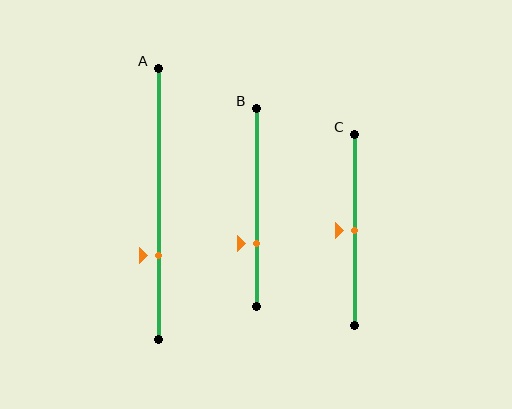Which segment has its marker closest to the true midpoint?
Segment C has its marker closest to the true midpoint.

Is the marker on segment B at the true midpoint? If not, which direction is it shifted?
No, the marker on segment B is shifted downward by about 19% of the segment length.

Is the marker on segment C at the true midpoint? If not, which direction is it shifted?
Yes, the marker on segment C is at the true midpoint.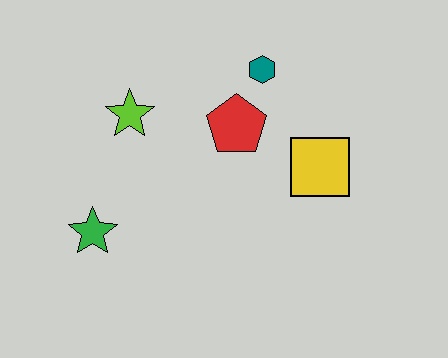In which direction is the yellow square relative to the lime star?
The yellow square is to the right of the lime star.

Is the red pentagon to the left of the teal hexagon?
Yes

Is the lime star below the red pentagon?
No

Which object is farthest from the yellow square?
The green star is farthest from the yellow square.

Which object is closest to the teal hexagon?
The red pentagon is closest to the teal hexagon.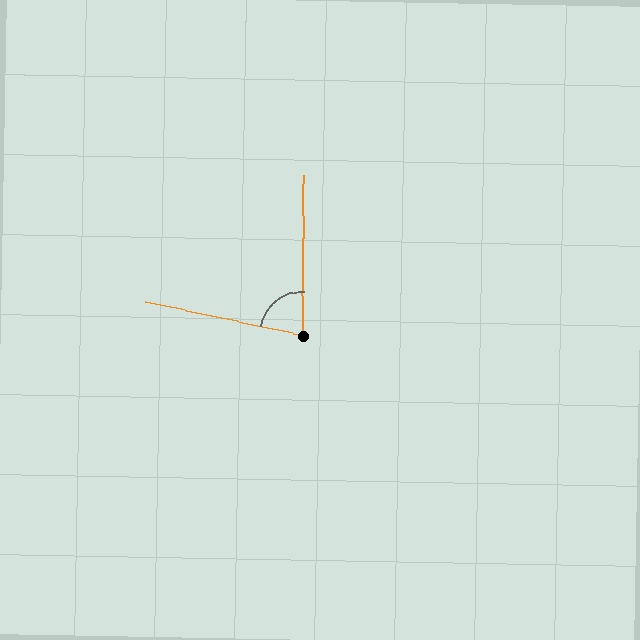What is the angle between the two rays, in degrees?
Approximately 78 degrees.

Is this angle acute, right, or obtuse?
It is acute.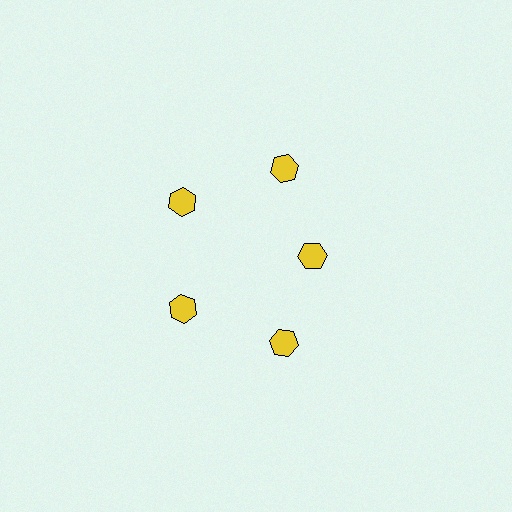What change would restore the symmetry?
The symmetry would be restored by moving it outward, back onto the ring so that all 5 hexagons sit at equal angles and equal distance from the center.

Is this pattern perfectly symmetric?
No. The 5 yellow hexagons are arranged in a ring, but one element near the 3 o'clock position is pulled inward toward the center, breaking the 5-fold rotational symmetry.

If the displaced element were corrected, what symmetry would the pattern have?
It would have 5-fold rotational symmetry — the pattern would map onto itself every 72 degrees.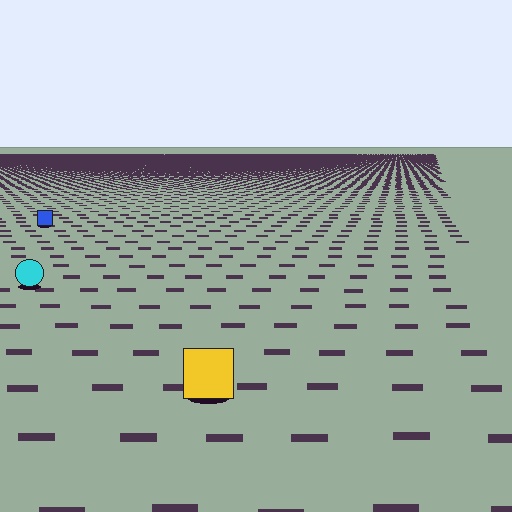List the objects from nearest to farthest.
From nearest to farthest: the yellow square, the cyan circle, the blue square.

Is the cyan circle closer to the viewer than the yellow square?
No. The yellow square is closer — you can tell from the texture gradient: the ground texture is coarser near it.